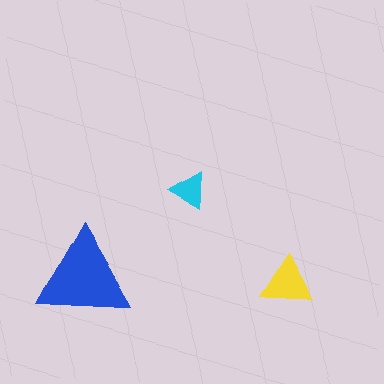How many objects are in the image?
There are 3 objects in the image.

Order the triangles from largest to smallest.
the blue one, the yellow one, the cyan one.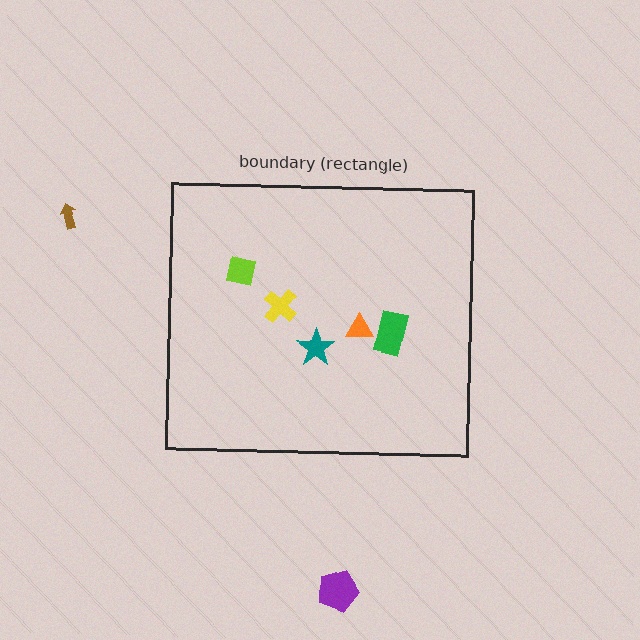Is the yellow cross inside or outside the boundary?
Inside.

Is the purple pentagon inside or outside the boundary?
Outside.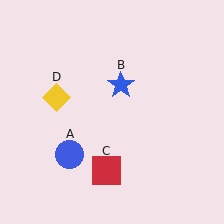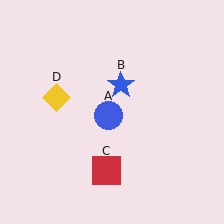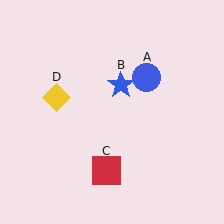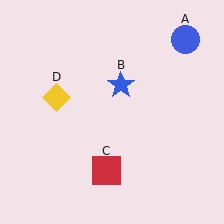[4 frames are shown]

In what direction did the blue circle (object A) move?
The blue circle (object A) moved up and to the right.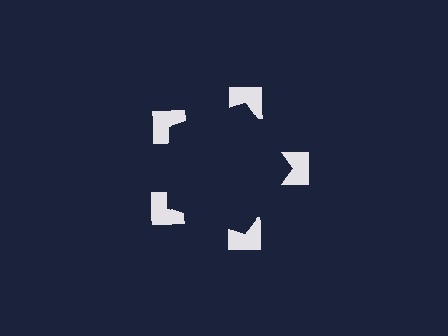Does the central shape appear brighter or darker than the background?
It typically appears slightly darker than the background, even though no actual brightness change is drawn.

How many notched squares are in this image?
There are 5 — one at each vertex of the illusory pentagon.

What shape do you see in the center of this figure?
An illusory pentagon — its edges are inferred from the aligned wedge cuts in the notched squares, not physically drawn.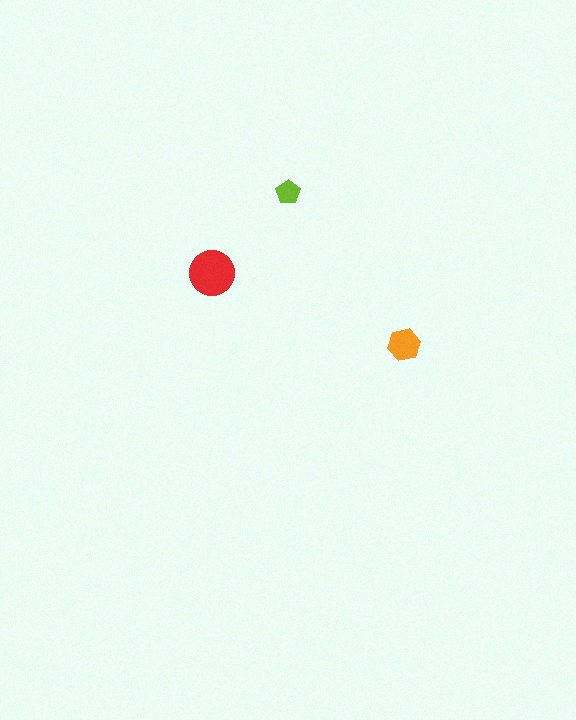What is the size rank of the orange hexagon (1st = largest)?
2nd.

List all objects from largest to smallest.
The red circle, the orange hexagon, the lime pentagon.